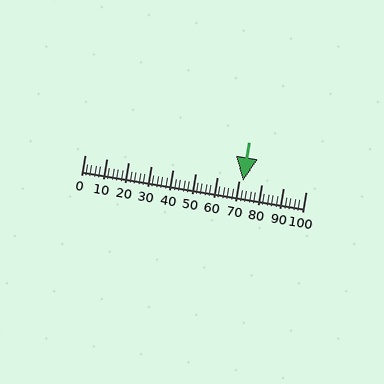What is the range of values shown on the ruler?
The ruler shows values from 0 to 100.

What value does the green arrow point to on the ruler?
The green arrow points to approximately 72.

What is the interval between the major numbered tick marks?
The major tick marks are spaced 10 units apart.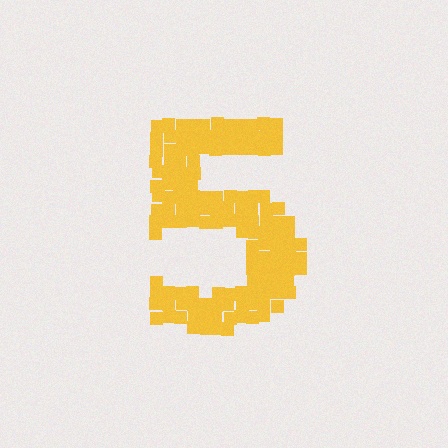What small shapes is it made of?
It is made of small squares.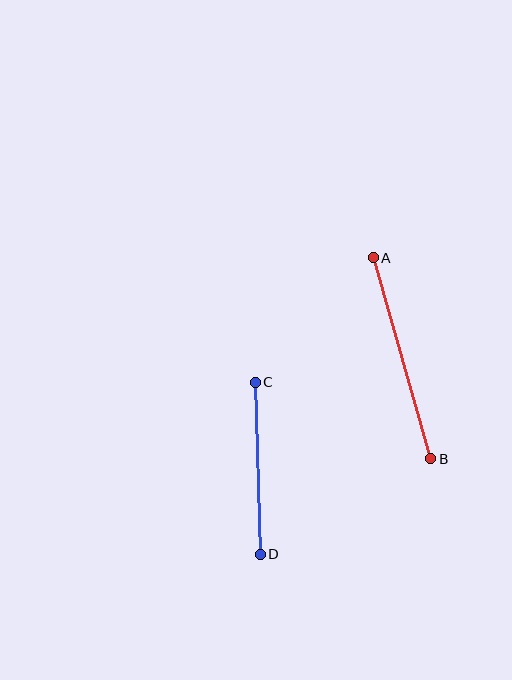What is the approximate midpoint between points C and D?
The midpoint is at approximately (258, 468) pixels.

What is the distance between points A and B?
The distance is approximately 209 pixels.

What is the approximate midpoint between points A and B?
The midpoint is at approximately (402, 358) pixels.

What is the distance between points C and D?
The distance is approximately 172 pixels.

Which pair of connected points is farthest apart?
Points A and B are farthest apart.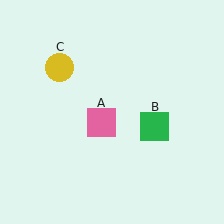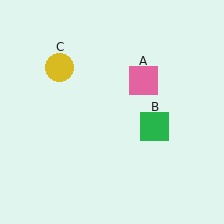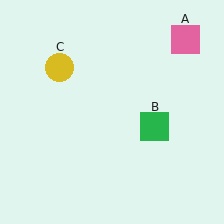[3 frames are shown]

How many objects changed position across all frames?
1 object changed position: pink square (object A).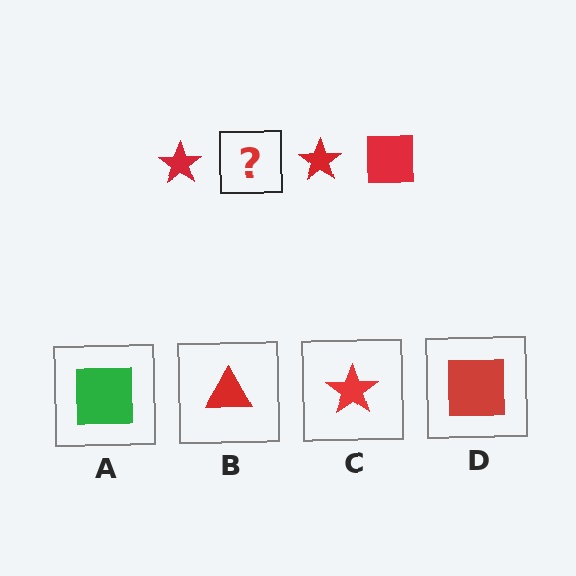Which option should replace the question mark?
Option D.